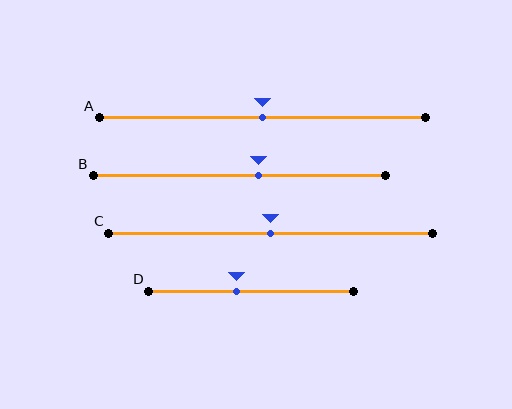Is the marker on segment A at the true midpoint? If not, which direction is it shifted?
Yes, the marker on segment A is at the true midpoint.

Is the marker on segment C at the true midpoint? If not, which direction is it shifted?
Yes, the marker on segment C is at the true midpoint.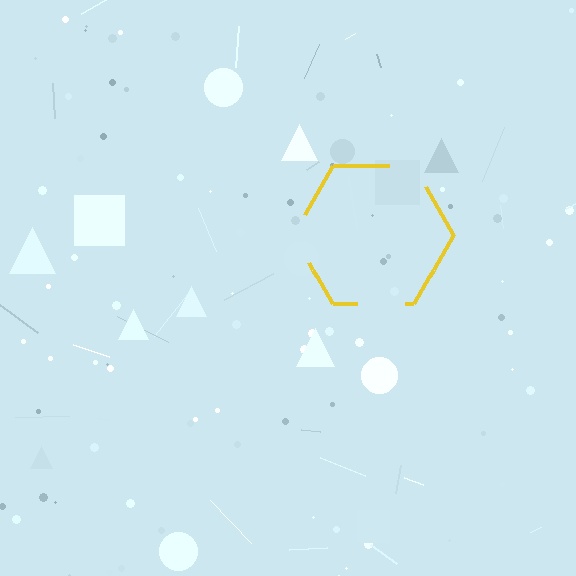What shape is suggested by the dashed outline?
The dashed outline suggests a hexagon.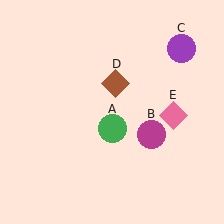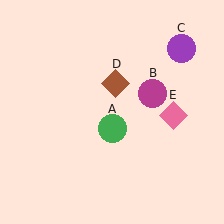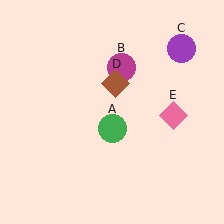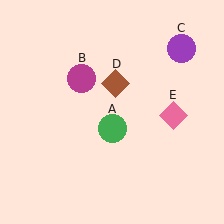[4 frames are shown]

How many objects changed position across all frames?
1 object changed position: magenta circle (object B).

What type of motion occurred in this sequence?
The magenta circle (object B) rotated counterclockwise around the center of the scene.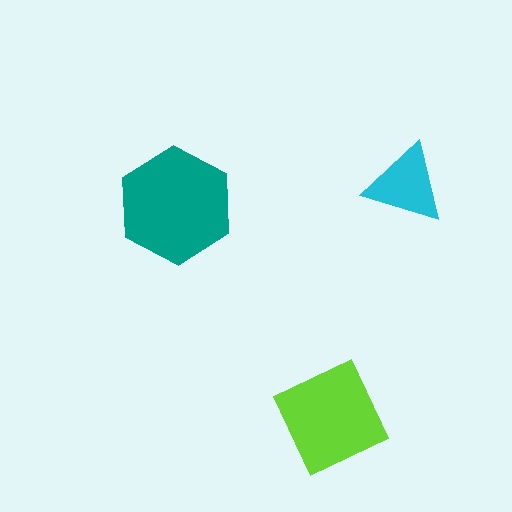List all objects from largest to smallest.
The teal hexagon, the lime diamond, the cyan triangle.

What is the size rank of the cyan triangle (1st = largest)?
3rd.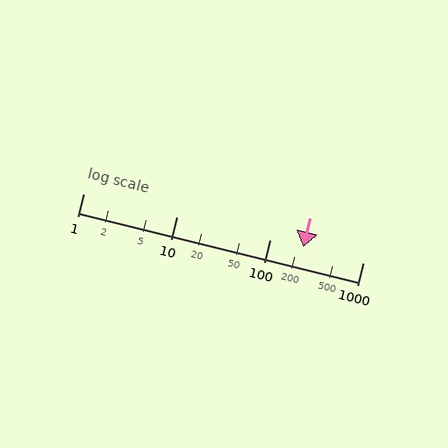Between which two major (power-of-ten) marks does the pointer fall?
The pointer is between 100 and 1000.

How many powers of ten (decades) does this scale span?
The scale spans 3 decades, from 1 to 1000.